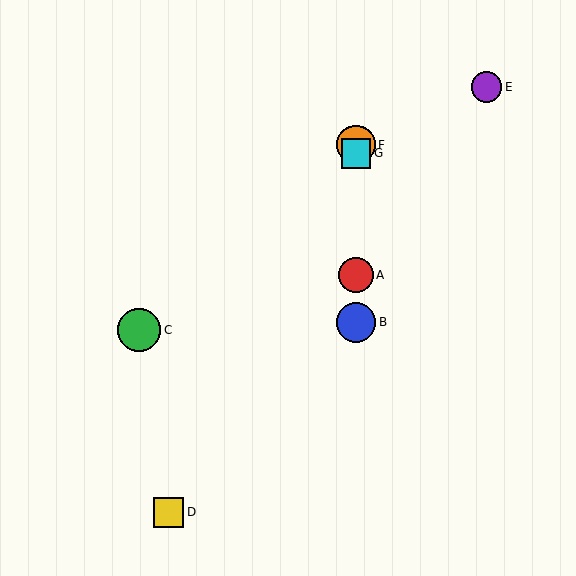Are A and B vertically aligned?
Yes, both are at x≈356.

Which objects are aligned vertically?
Objects A, B, F, G are aligned vertically.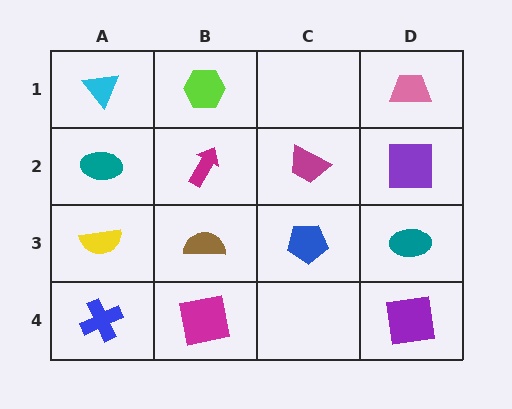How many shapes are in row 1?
3 shapes.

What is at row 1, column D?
A pink trapezoid.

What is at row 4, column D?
A purple square.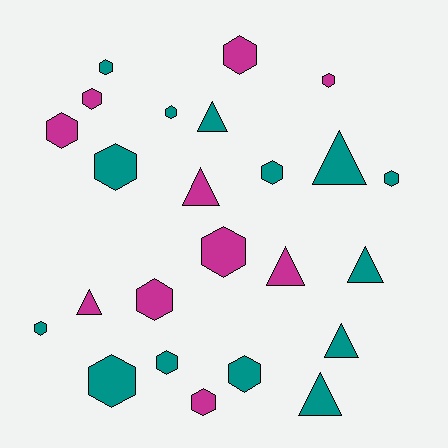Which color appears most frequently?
Teal, with 14 objects.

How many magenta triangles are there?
There are 3 magenta triangles.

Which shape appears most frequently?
Hexagon, with 16 objects.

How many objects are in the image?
There are 24 objects.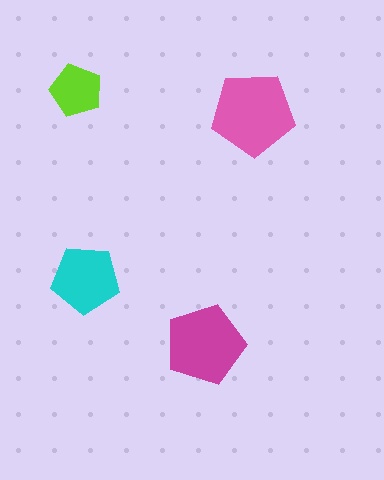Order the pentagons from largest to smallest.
the pink one, the magenta one, the cyan one, the lime one.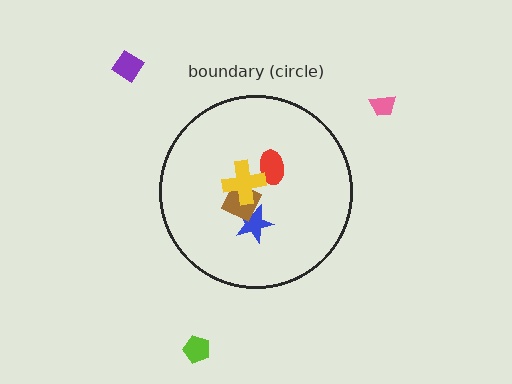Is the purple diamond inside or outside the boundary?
Outside.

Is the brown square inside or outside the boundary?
Inside.